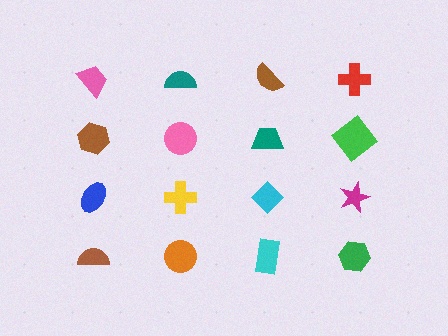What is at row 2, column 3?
A teal trapezoid.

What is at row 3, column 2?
A yellow cross.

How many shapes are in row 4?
4 shapes.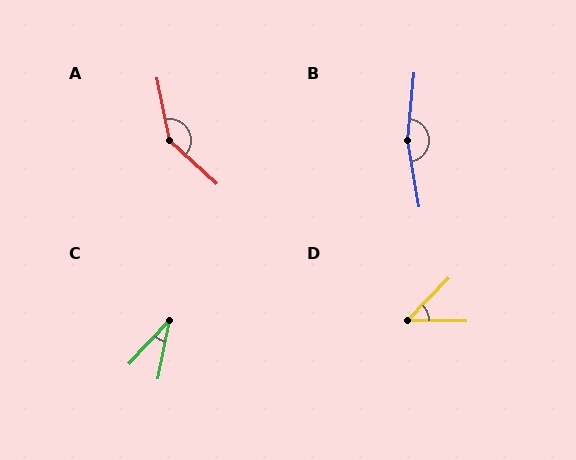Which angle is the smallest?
C, at approximately 32 degrees.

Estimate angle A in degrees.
Approximately 144 degrees.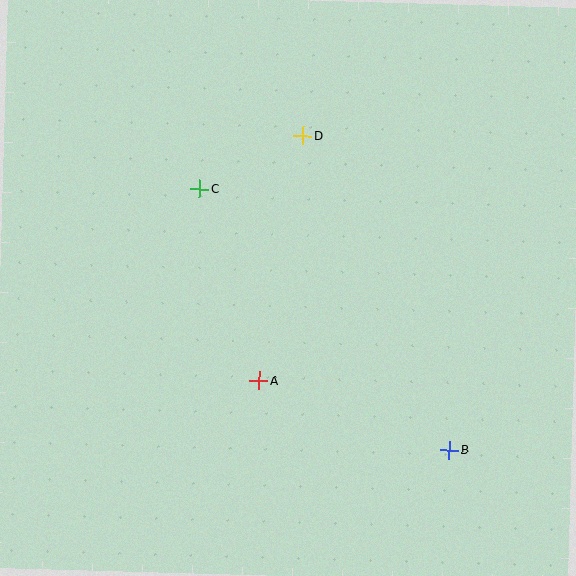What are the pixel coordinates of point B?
Point B is at (449, 450).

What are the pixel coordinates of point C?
Point C is at (199, 189).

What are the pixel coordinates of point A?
Point A is at (259, 380).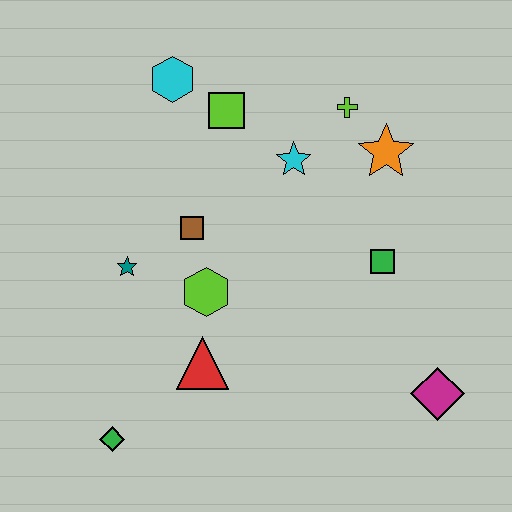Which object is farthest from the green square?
The green diamond is farthest from the green square.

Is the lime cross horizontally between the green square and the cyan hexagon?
Yes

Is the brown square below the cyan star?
Yes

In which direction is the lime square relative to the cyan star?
The lime square is to the left of the cyan star.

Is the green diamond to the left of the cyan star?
Yes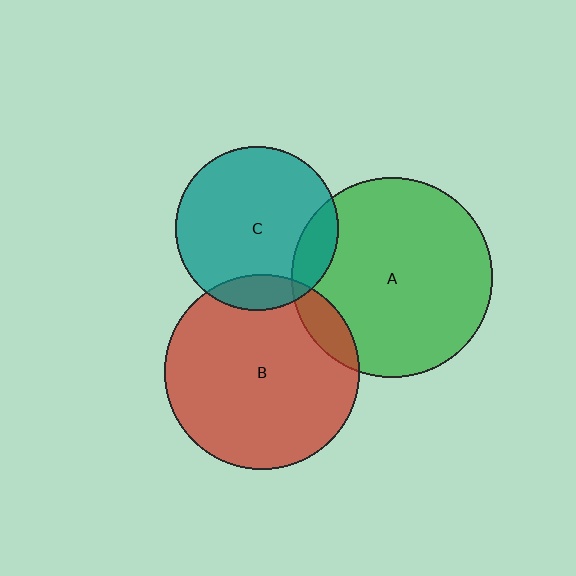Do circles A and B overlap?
Yes.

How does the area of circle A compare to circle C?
Approximately 1.5 times.